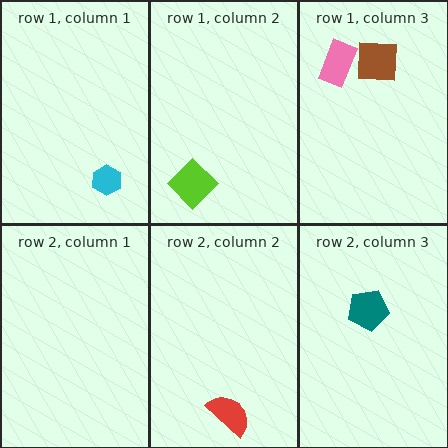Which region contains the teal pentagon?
The row 2, column 3 region.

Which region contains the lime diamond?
The row 1, column 2 region.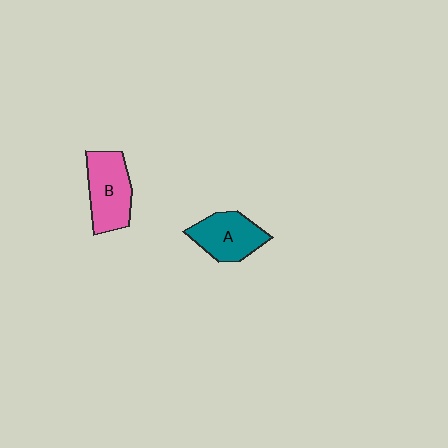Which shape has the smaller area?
Shape A (teal).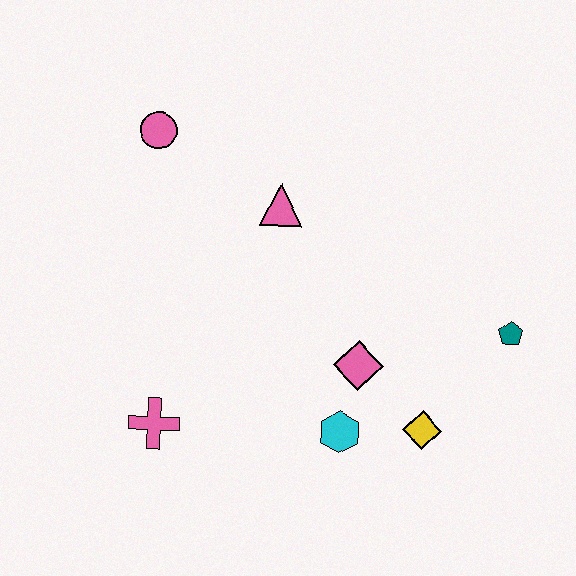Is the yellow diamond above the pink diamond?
No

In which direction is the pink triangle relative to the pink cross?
The pink triangle is above the pink cross.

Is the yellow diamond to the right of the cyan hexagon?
Yes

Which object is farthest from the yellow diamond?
The pink circle is farthest from the yellow diamond.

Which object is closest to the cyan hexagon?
The pink diamond is closest to the cyan hexagon.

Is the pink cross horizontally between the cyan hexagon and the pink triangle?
No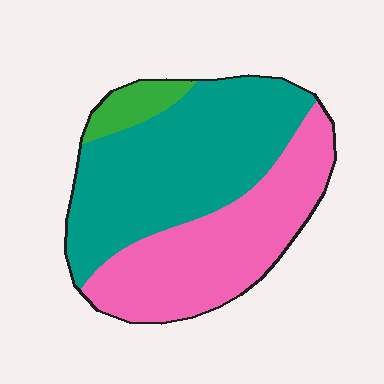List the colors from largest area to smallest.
From largest to smallest: teal, pink, green.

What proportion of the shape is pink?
Pink covers around 40% of the shape.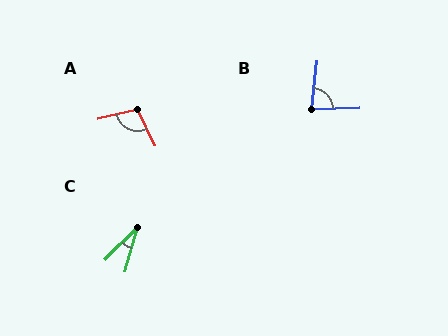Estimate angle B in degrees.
Approximately 81 degrees.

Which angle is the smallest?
C, at approximately 30 degrees.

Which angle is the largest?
A, at approximately 103 degrees.